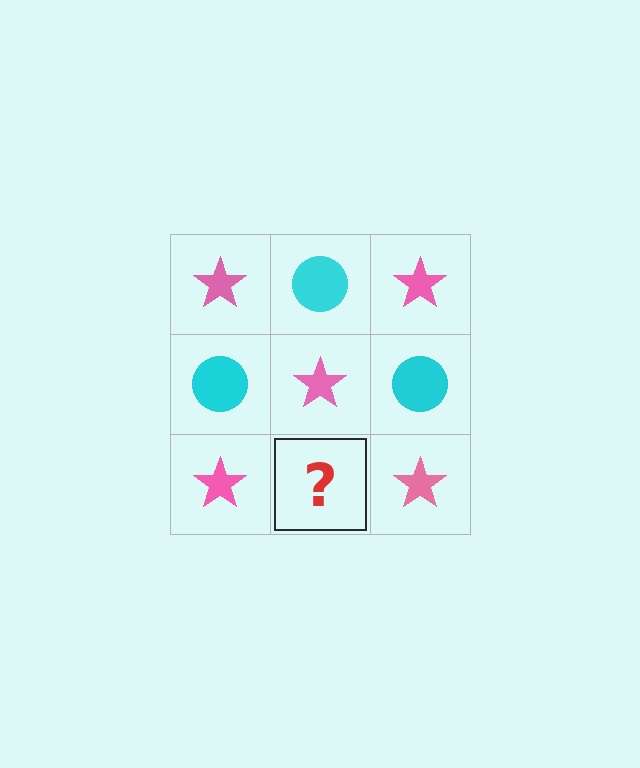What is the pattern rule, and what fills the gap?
The rule is that it alternates pink star and cyan circle in a checkerboard pattern. The gap should be filled with a cyan circle.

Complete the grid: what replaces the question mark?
The question mark should be replaced with a cyan circle.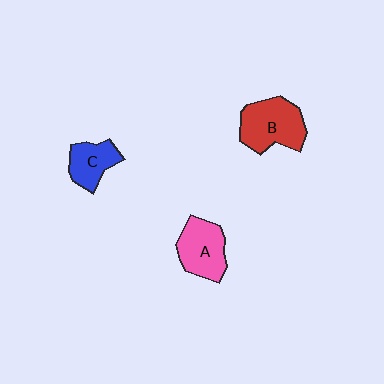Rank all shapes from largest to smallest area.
From largest to smallest: B (red), A (pink), C (blue).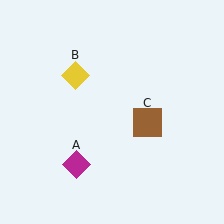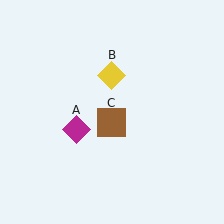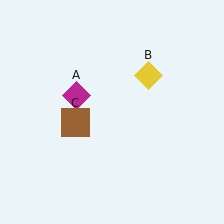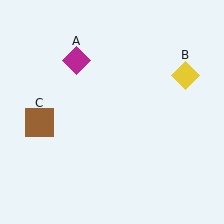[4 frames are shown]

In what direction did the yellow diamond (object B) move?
The yellow diamond (object B) moved right.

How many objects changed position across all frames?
3 objects changed position: magenta diamond (object A), yellow diamond (object B), brown square (object C).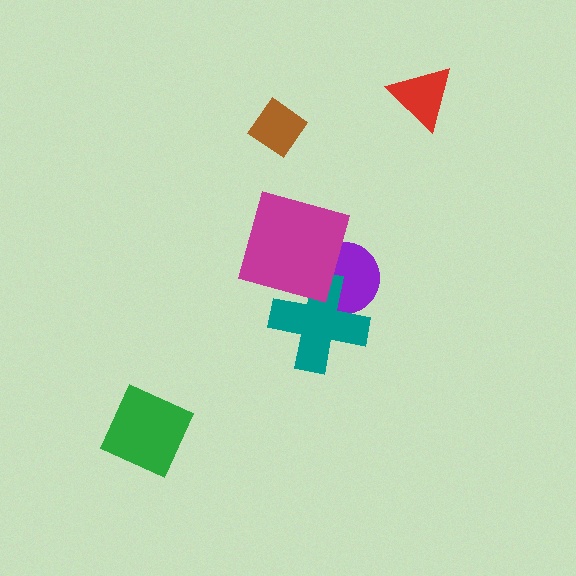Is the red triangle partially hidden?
No, no other shape covers it.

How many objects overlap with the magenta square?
2 objects overlap with the magenta square.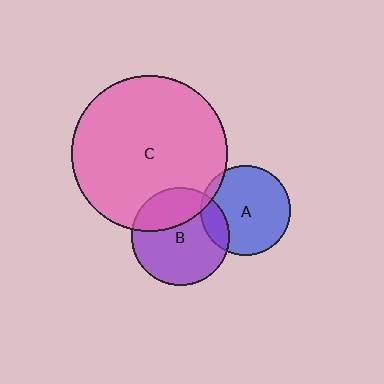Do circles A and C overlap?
Yes.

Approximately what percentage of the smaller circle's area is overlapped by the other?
Approximately 5%.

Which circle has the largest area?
Circle C (pink).